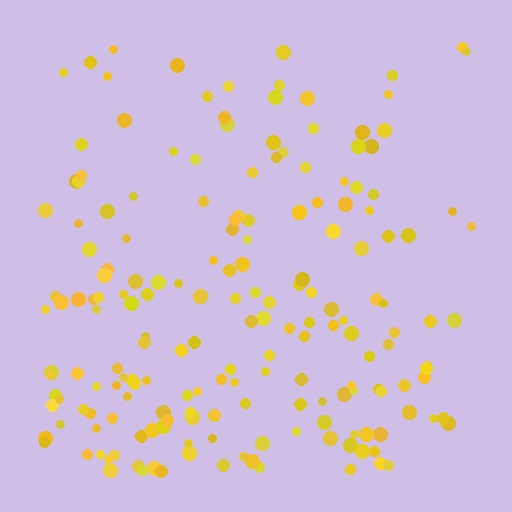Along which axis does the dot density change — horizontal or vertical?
Vertical.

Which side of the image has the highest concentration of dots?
The bottom.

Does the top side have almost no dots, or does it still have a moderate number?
Still a moderate number, just noticeably fewer than the bottom.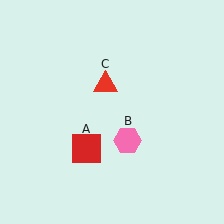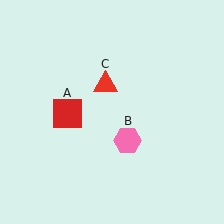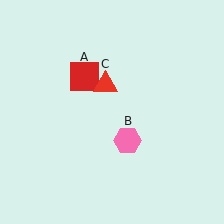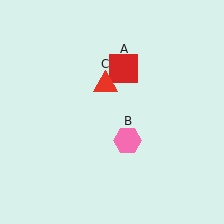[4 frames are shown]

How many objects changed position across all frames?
1 object changed position: red square (object A).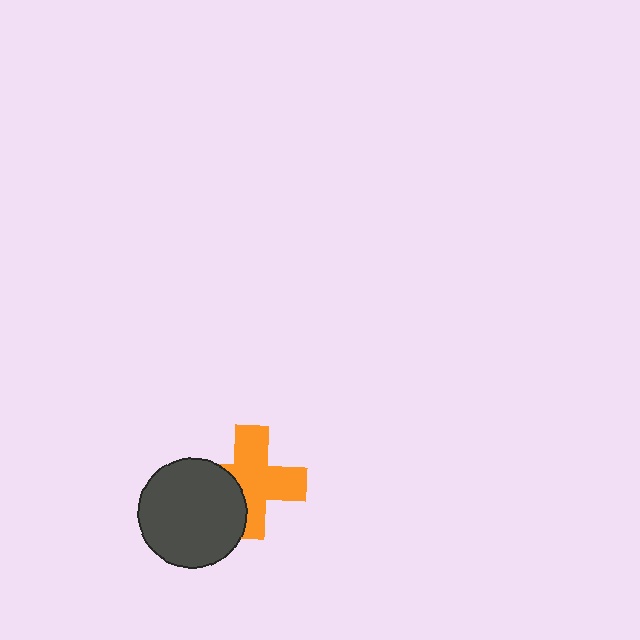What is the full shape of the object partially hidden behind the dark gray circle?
The partially hidden object is an orange cross.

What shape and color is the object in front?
The object in front is a dark gray circle.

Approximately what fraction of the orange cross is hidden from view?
Roughly 31% of the orange cross is hidden behind the dark gray circle.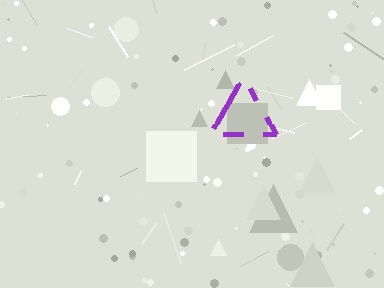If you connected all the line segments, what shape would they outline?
They would outline a triangle.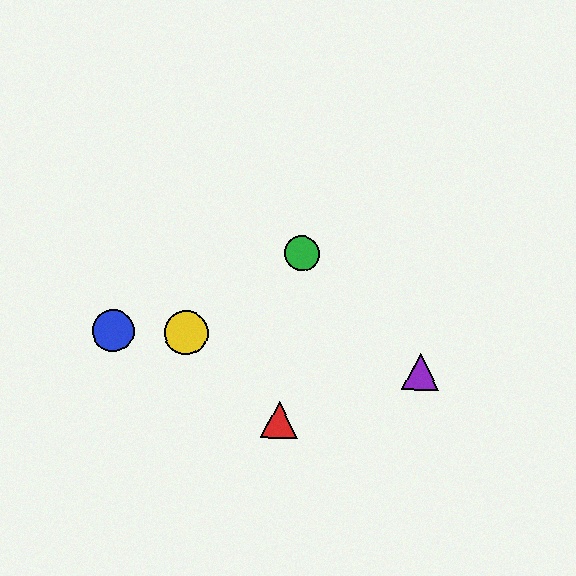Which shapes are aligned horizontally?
The blue circle, the yellow circle are aligned horizontally.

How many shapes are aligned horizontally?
2 shapes (the blue circle, the yellow circle) are aligned horizontally.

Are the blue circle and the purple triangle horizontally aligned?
No, the blue circle is at y≈331 and the purple triangle is at y≈372.